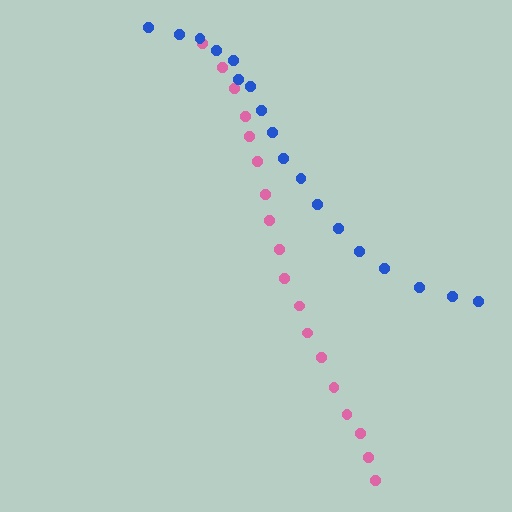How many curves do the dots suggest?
There are 2 distinct paths.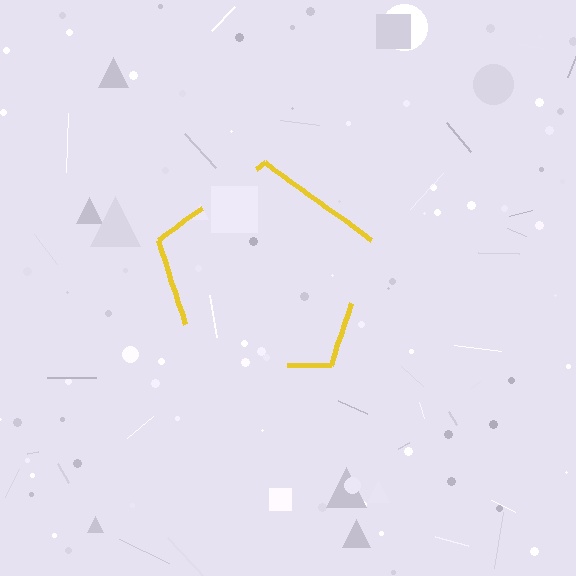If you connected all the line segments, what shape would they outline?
They would outline a pentagon.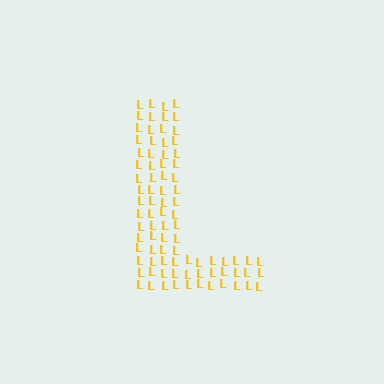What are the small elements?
The small elements are letter L's.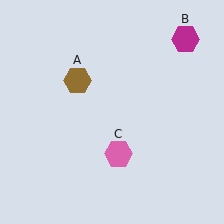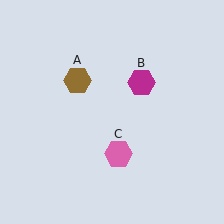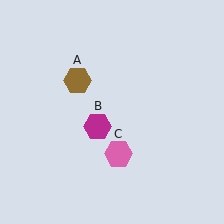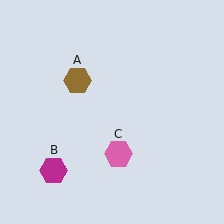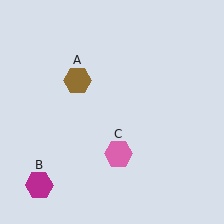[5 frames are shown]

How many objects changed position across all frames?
1 object changed position: magenta hexagon (object B).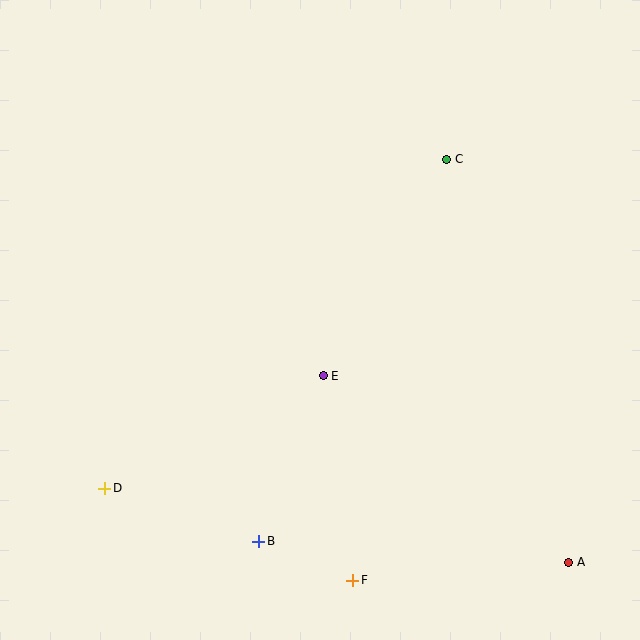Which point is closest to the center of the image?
Point E at (323, 376) is closest to the center.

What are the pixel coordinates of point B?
Point B is at (259, 541).